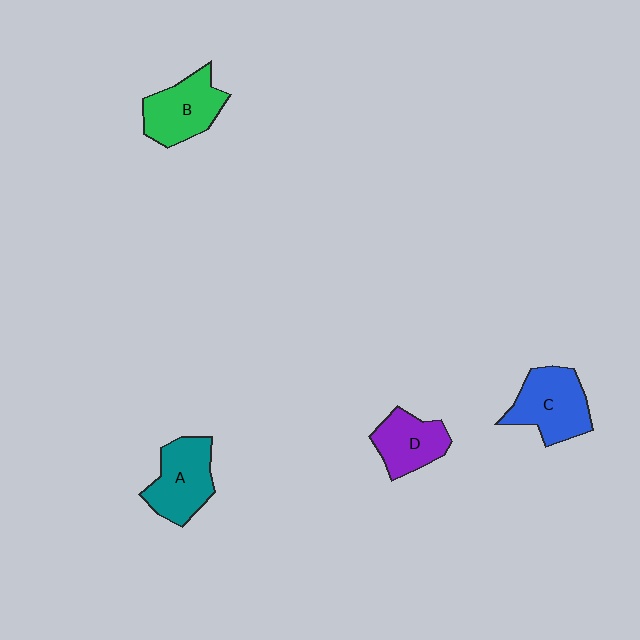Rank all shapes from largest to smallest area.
From largest to smallest: C (blue), A (teal), B (green), D (purple).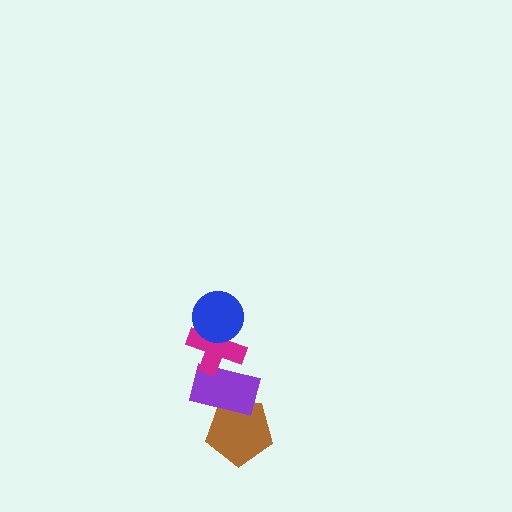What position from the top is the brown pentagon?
The brown pentagon is 4th from the top.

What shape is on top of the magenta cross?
The blue circle is on top of the magenta cross.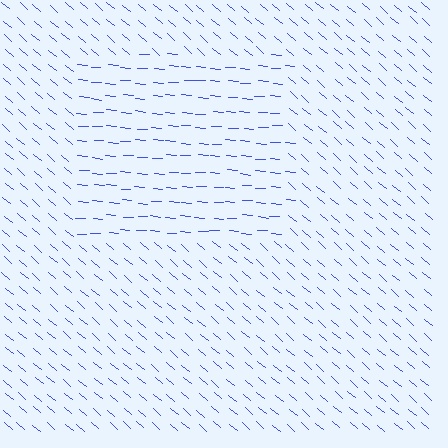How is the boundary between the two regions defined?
The boundary is defined purely by a change in line orientation (approximately 37 degrees difference). All lines are the same color and thickness.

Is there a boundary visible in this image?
Yes, there is a texture boundary formed by a change in line orientation.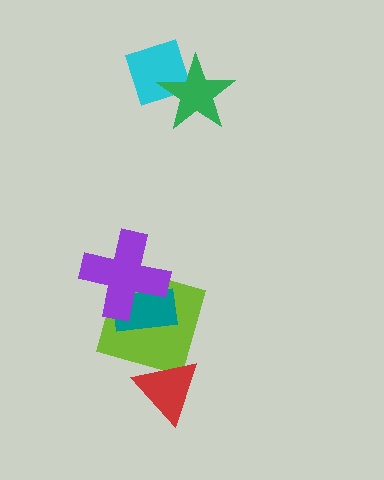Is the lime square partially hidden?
Yes, it is partially covered by another shape.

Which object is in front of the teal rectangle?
The purple cross is in front of the teal rectangle.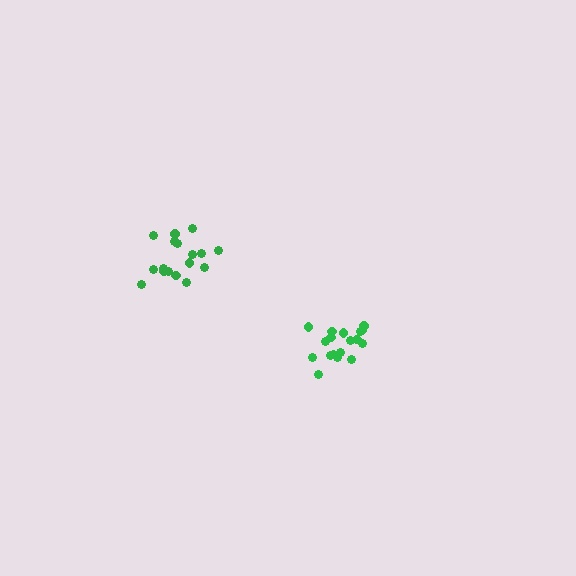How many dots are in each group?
Group 1: 18 dots, Group 2: 17 dots (35 total).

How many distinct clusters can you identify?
There are 2 distinct clusters.